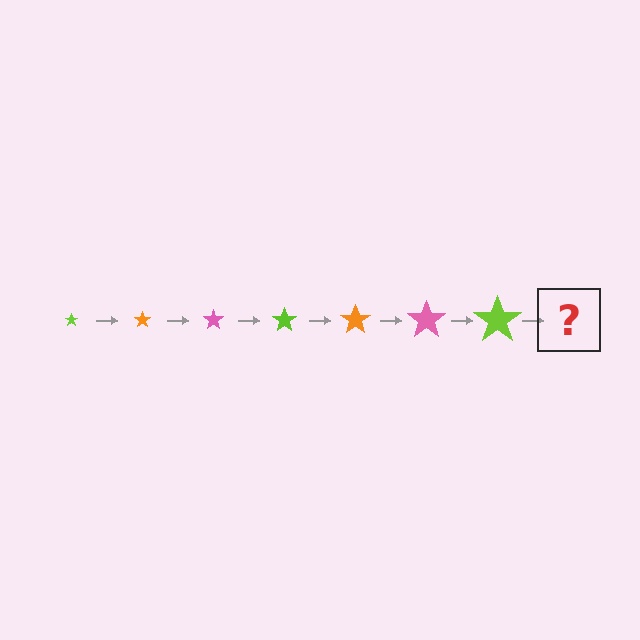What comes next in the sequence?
The next element should be an orange star, larger than the previous one.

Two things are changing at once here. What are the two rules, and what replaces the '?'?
The two rules are that the star grows larger each step and the color cycles through lime, orange, and pink. The '?' should be an orange star, larger than the previous one.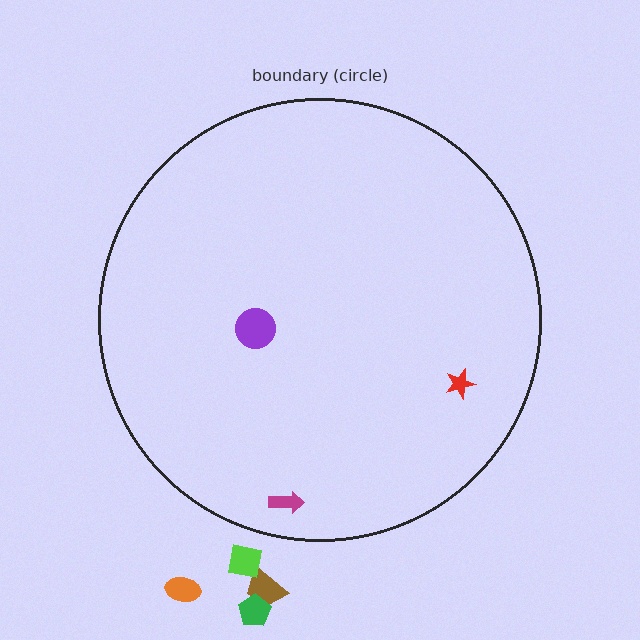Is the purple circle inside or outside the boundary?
Inside.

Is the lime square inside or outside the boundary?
Outside.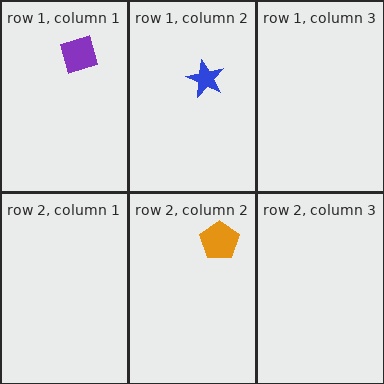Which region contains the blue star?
The row 1, column 2 region.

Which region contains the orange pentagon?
The row 2, column 2 region.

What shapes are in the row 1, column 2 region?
The blue star.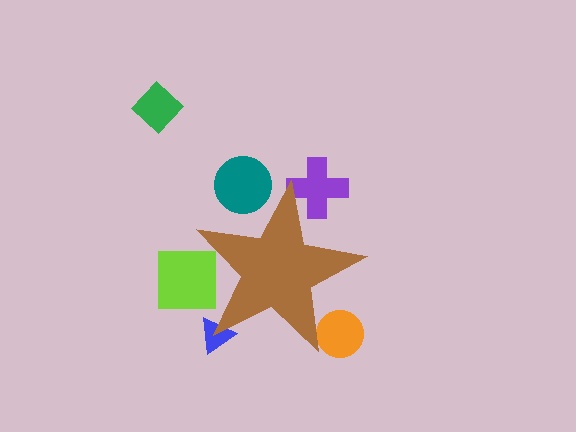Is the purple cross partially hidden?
Yes, the purple cross is partially hidden behind the brown star.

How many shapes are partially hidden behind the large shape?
5 shapes are partially hidden.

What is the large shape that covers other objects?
A brown star.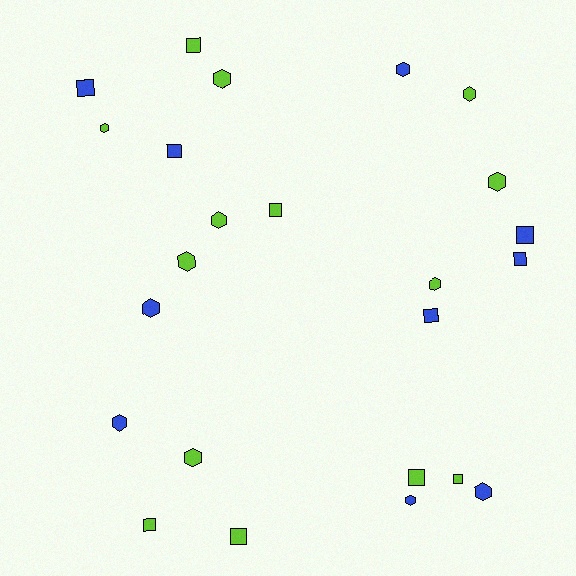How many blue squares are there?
There are 5 blue squares.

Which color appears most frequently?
Lime, with 14 objects.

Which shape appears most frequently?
Hexagon, with 13 objects.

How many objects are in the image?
There are 24 objects.